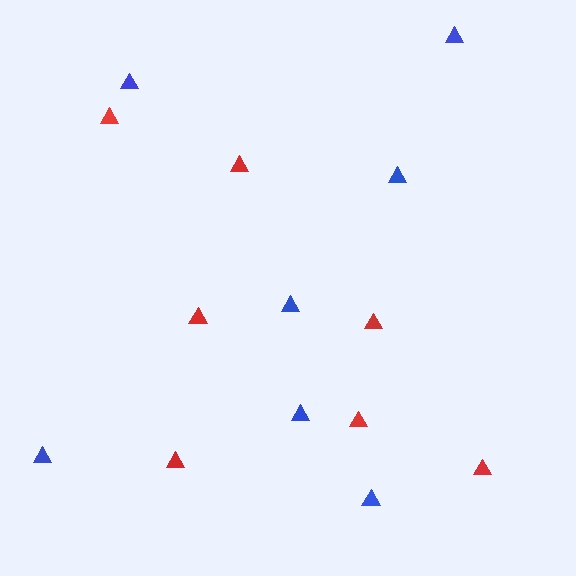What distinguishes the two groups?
There are 2 groups: one group of red triangles (7) and one group of blue triangles (7).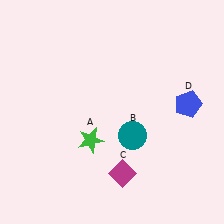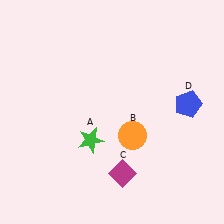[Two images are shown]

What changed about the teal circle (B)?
In Image 1, B is teal. In Image 2, it changed to orange.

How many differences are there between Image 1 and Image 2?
There is 1 difference between the two images.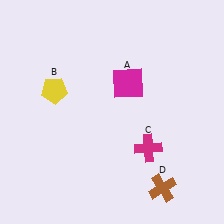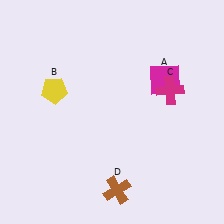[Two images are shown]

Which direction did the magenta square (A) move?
The magenta square (A) moved right.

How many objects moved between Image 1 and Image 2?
3 objects moved between the two images.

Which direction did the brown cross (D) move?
The brown cross (D) moved left.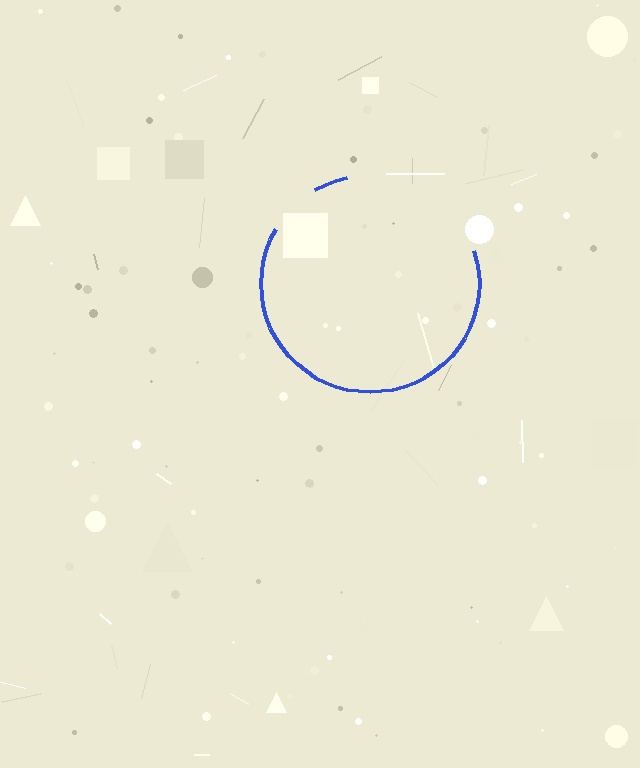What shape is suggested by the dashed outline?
The dashed outline suggests a circle.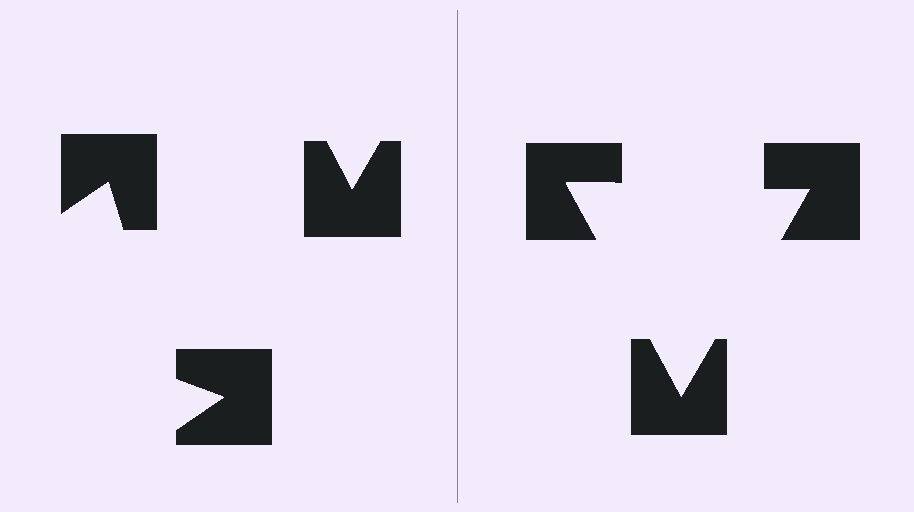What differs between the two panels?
The notched squares are positioned identically on both sides; only the wedge orientations differ. On the right they align to a triangle; on the left they are misaligned.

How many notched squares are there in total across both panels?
6 — 3 on each side.